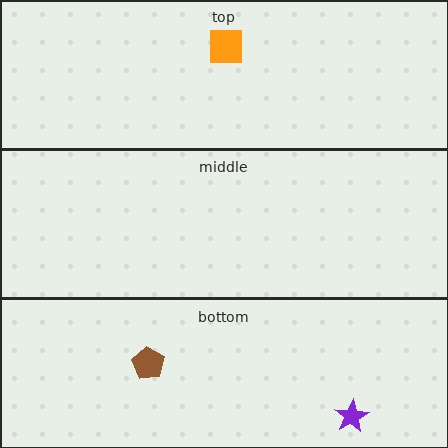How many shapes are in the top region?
1.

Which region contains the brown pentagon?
The bottom region.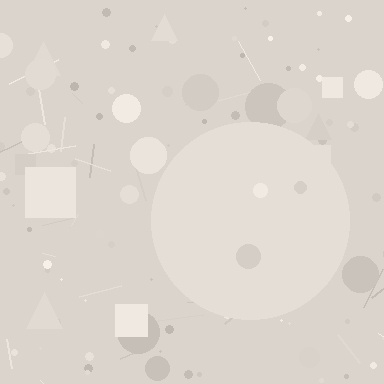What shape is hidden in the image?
A circle is hidden in the image.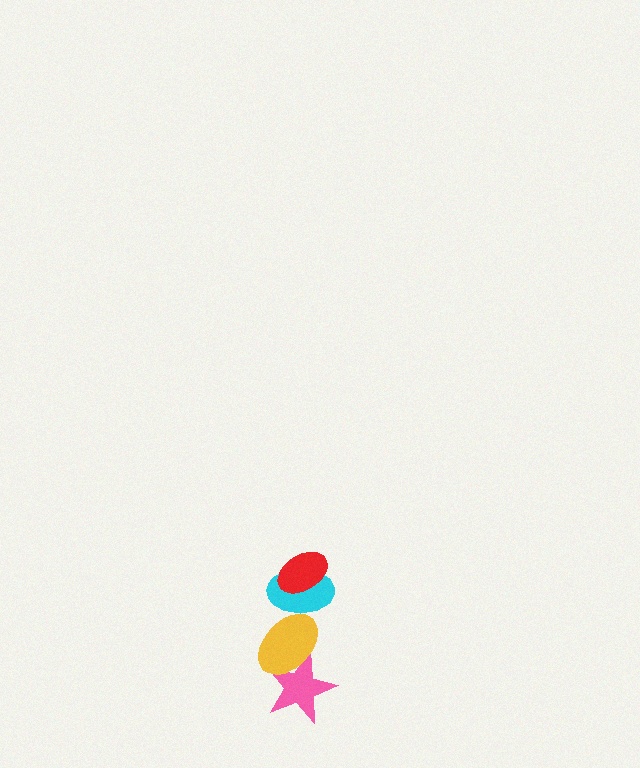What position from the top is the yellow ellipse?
The yellow ellipse is 3rd from the top.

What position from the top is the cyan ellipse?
The cyan ellipse is 2nd from the top.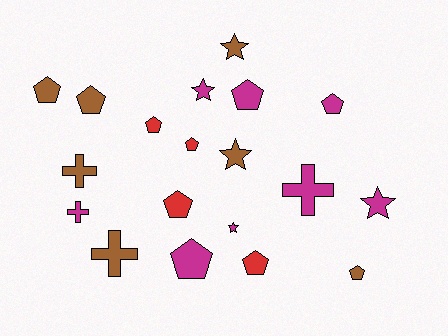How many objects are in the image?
There are 19 objects.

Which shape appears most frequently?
Pentagon, with 10 objects.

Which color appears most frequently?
Magenta, with 8 objects.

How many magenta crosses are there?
There are 2 magenta crosses.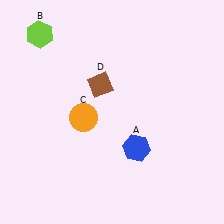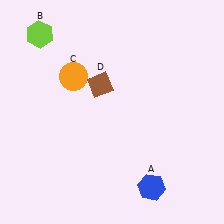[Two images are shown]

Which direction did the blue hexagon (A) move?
The blue hexagon (A) moved down.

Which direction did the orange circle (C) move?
The orange circle (C) moved up.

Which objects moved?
The objects that moved are: the blue hexagon (A), the orange circle (C).